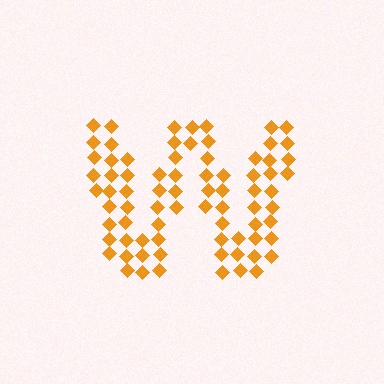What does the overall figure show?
The overall figure shows the letter W.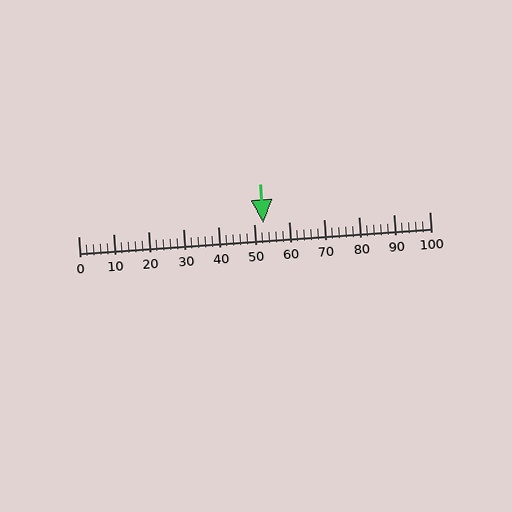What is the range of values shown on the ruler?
The ruler shows values from 0 to 100.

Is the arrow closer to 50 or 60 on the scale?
The arrow is closer to 50.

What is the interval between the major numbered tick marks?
The major tick marks are spaced 10 units apart.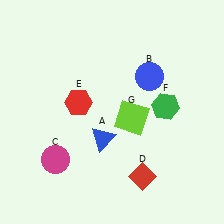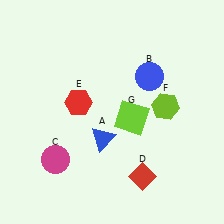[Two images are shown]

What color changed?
The hexagon (F) changed from green in Image 1 to lime in Image 2.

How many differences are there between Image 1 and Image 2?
There is 1 difference between the two images.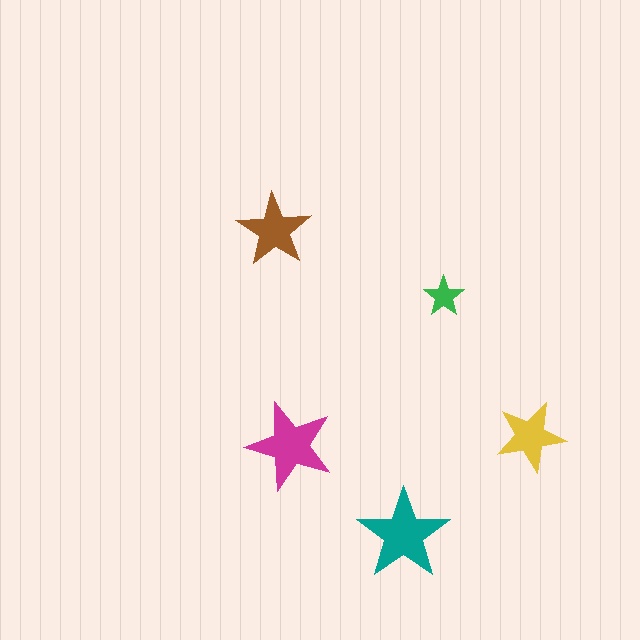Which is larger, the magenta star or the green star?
The magenta one.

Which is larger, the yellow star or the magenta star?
The magenta one.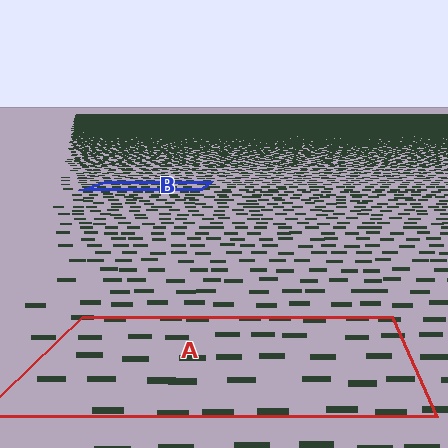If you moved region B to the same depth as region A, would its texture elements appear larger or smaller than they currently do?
They would appear larger. At a closer depth, the same texture elements are projected at a bigger on-screen size.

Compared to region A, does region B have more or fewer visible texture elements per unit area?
Region B has more texture elements per unit area — they are packed more densely because it is farther away.